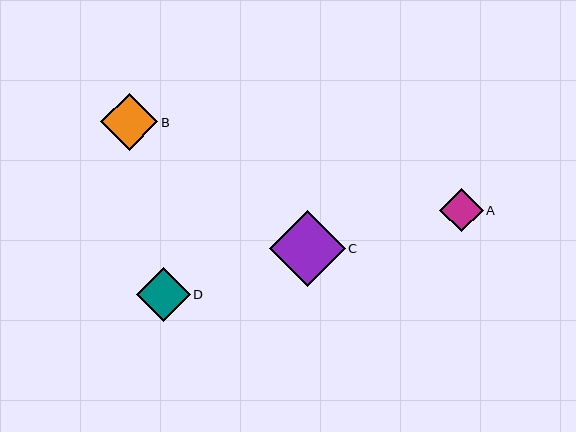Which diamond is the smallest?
Diamond A is the smallest with a size of approximately 44 pixels.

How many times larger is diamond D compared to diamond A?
Diamond D is approximately 1.2 times the size of diamond A.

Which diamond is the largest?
Diamond C is the largest with a size of approximately 76 pixels.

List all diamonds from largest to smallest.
From largest to smallest: C, B, D, A.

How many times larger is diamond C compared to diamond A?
Diamond C is approximately 1.7 times the size of diamond A.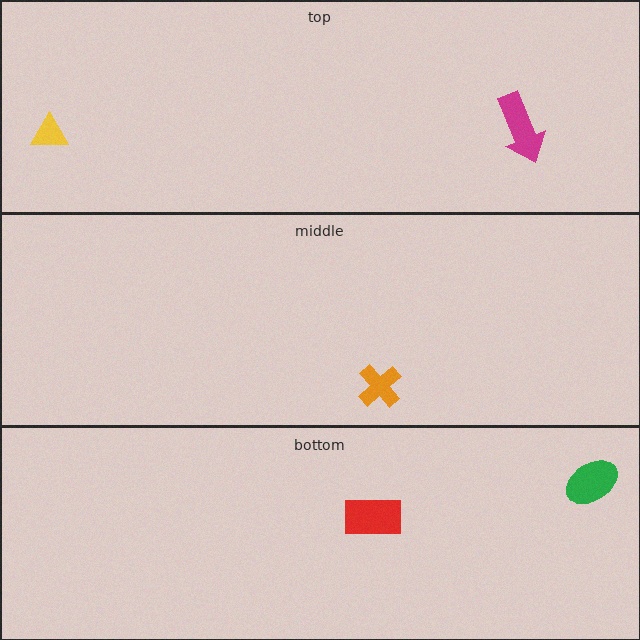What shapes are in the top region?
The yellow triangle, the magenta arrow.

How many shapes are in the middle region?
1.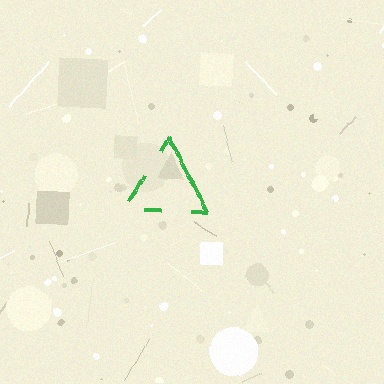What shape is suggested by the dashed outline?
The dashed outline suggests a triangle.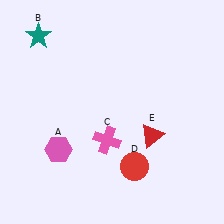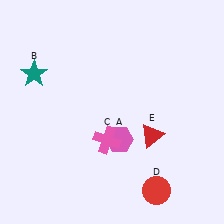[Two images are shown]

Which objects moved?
The objects that moved are: the pink hexagon (A), the teal star (B), the red circle (D).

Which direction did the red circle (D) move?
The red circle (D) moved down.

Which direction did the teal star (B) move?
The teal star (B) moved down.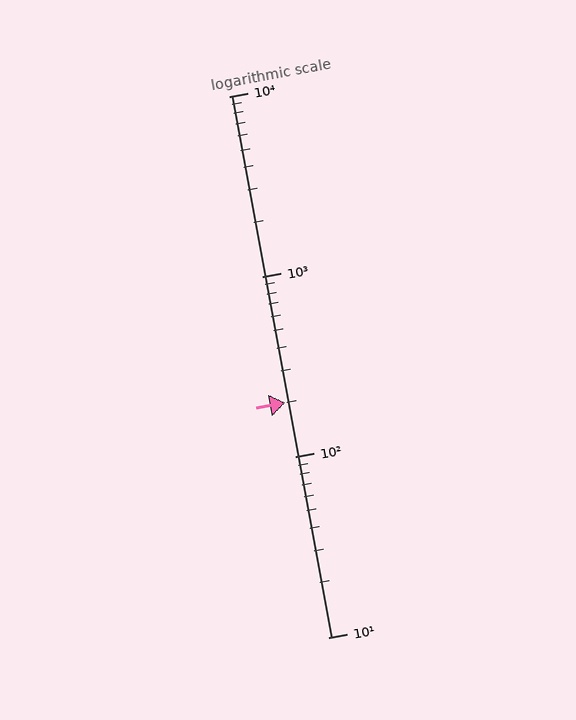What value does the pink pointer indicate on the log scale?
The pointer indicates approximately 200.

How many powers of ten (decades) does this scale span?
The scale spans 3 decades, from 10 to 10000.